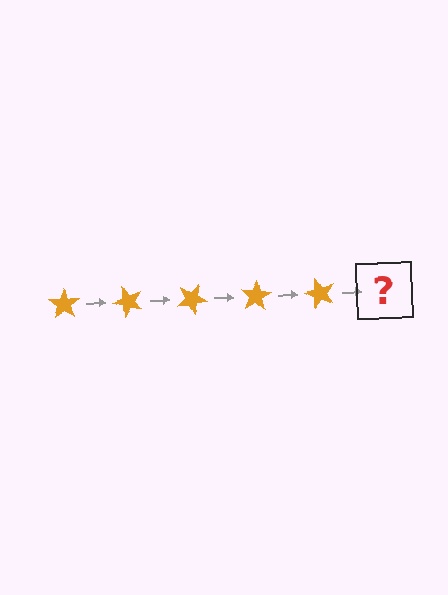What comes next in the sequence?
The next element should be an orange star rotated 250 degrees.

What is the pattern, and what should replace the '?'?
The pattern is that the star rotates 50 degrees each step. The '?' should be an orange star rotated 250 degrees.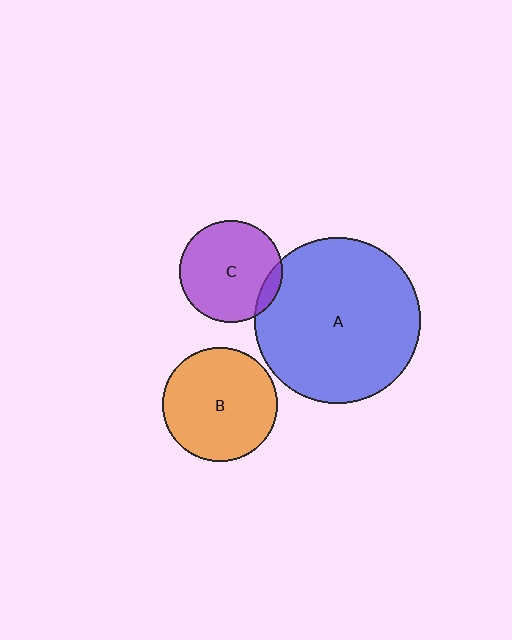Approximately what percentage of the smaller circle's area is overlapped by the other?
Approximately 10%.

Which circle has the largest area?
Circle A (blue).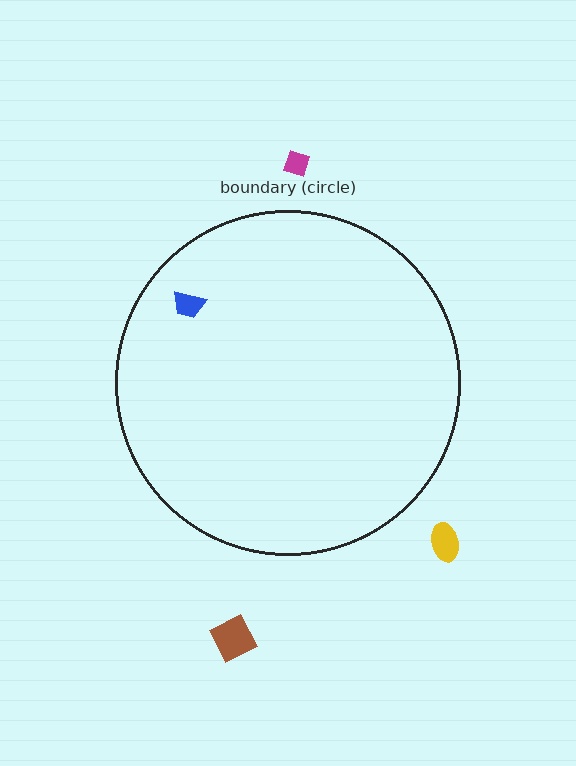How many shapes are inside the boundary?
1 inside, 3 outside.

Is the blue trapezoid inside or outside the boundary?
Inside.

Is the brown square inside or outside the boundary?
Outside.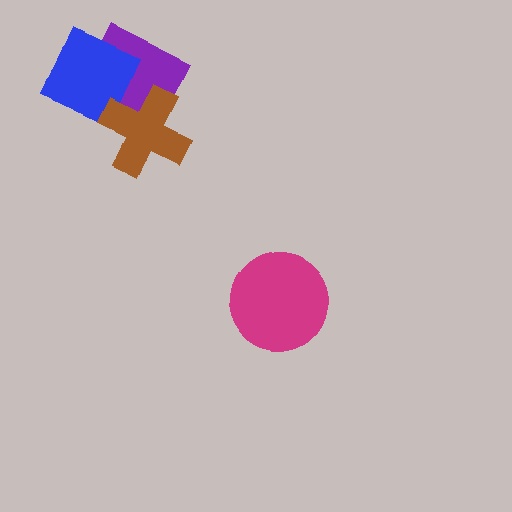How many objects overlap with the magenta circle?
0 objects overlap with the magenta circle.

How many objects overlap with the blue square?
1 object overlaps with the blue square.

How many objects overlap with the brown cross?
1 object overlaps with the brown cross.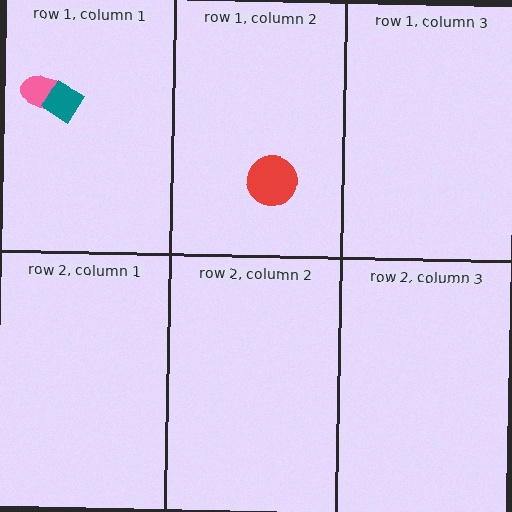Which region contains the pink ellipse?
The row 1, column 1 region.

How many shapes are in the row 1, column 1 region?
2.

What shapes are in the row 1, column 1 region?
The pink ellipse, the teal diamond.